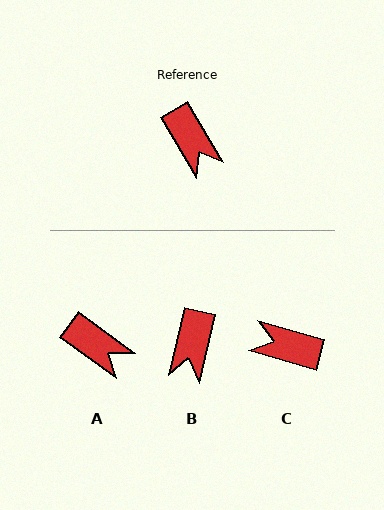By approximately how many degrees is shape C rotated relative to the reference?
Approximately 136 degrees clockwise.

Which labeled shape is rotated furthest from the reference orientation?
C, about 136 degrees away.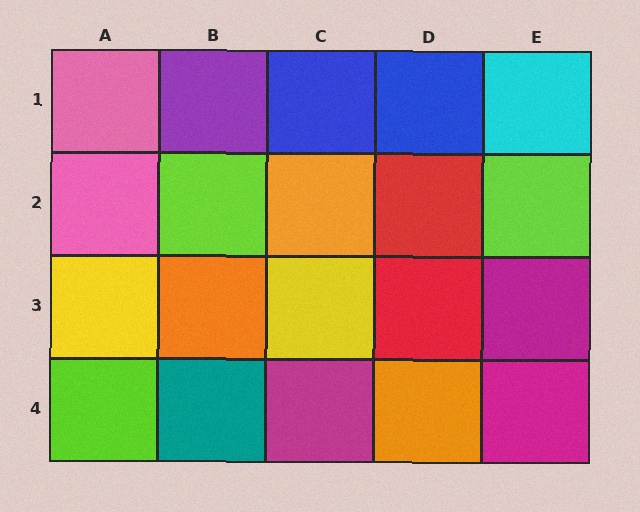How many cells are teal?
1 cell is teal.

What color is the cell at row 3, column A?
Yellow.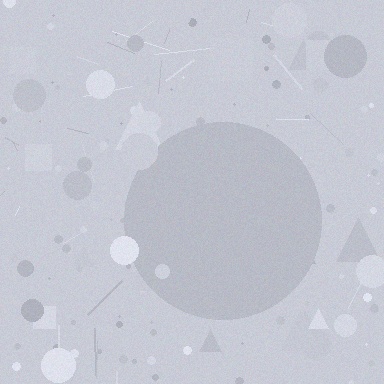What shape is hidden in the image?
A circle is hidden in the image.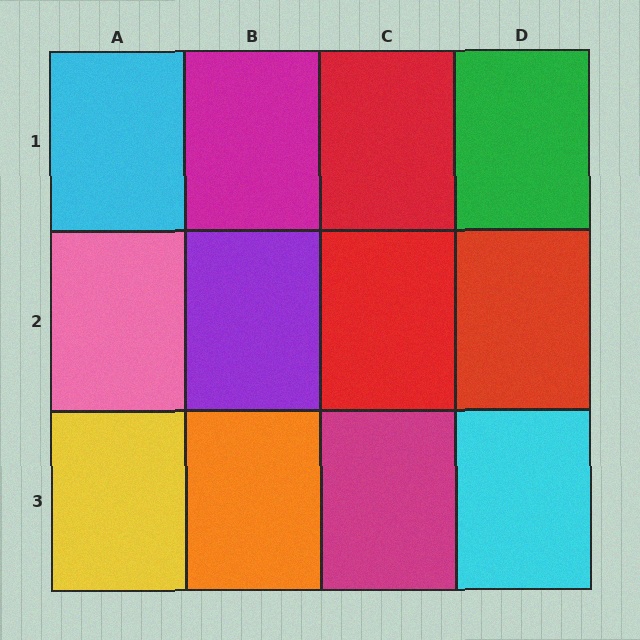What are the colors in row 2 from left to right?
Pink, purple, red, red.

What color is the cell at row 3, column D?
Cyan.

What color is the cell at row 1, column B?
Magenta.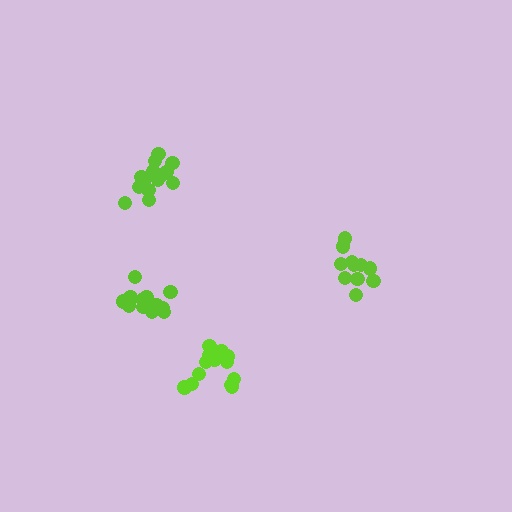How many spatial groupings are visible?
There are 4 spatial groupings.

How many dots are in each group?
Group 1: 14 dots, Group 2: 13 dots, Group 3: 11 dots, Group 4: 15 dots (53 total).